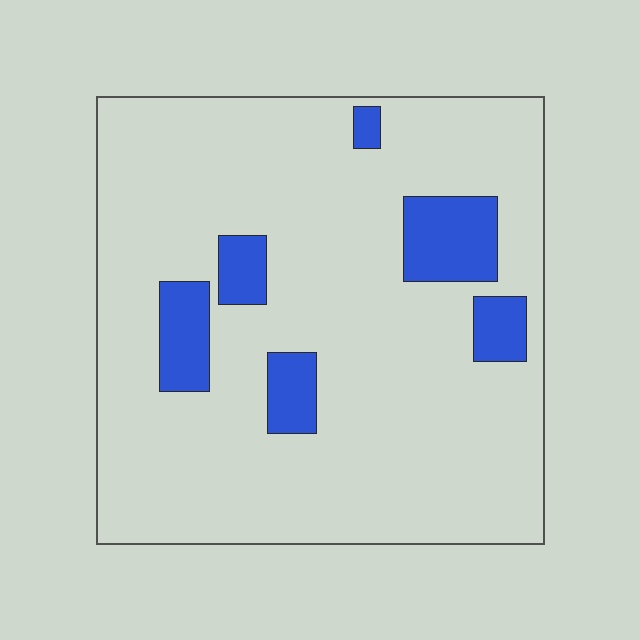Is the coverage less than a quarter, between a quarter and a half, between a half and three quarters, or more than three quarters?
Less than a quarter.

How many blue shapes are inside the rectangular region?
6.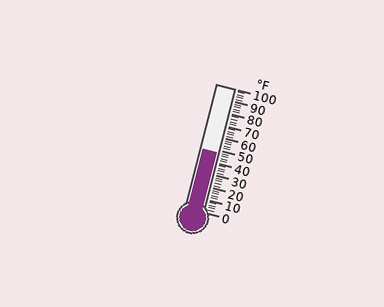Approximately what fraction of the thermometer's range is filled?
The thermometer is filled to approximately 50% of its range.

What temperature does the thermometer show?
The thermometer shows approximately 48°F.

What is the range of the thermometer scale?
The thermometer scale ranges from 0°F to 100°F.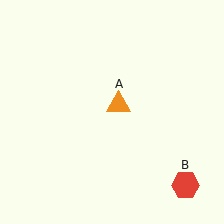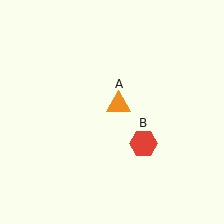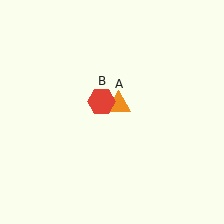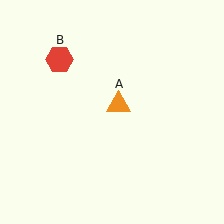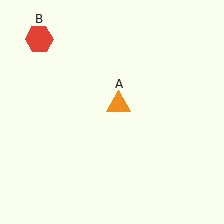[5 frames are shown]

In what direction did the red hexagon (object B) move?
The red hexagon (object B) moved up and to the left.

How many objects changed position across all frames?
1 object changed position: red hexagon (object B).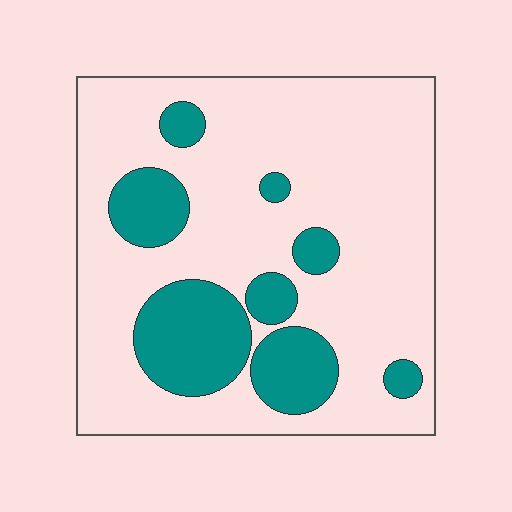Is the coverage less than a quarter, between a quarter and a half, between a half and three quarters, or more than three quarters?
Less than a quarter.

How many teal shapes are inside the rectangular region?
8.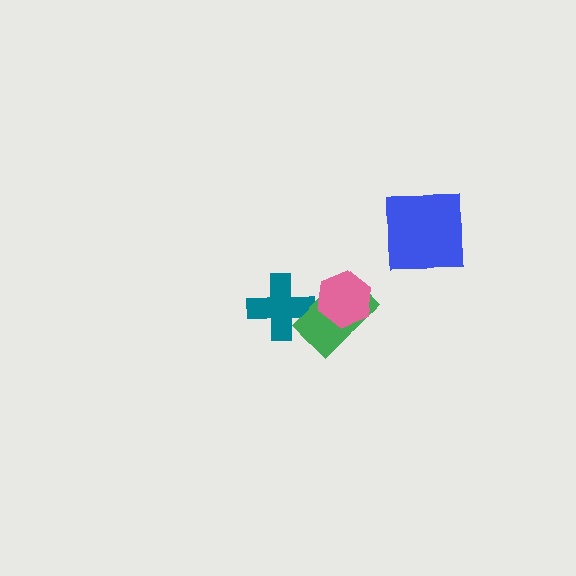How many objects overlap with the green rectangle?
2 objects overlap with the green rectangle.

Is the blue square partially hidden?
No, no other shape covers it.